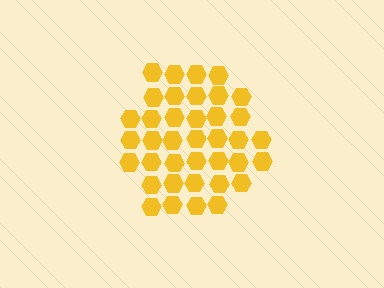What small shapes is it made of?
It is made of small hexagons.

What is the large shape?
The large shape is a hexagon.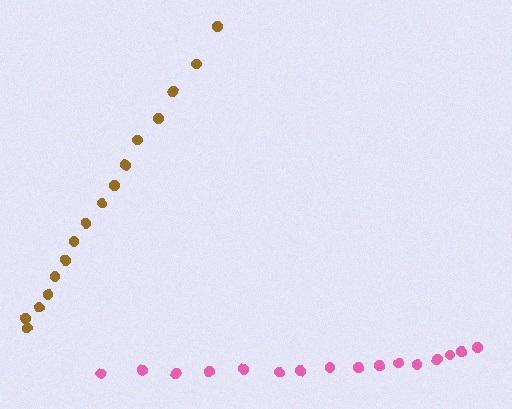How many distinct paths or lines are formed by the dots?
There are 2 distinct paths.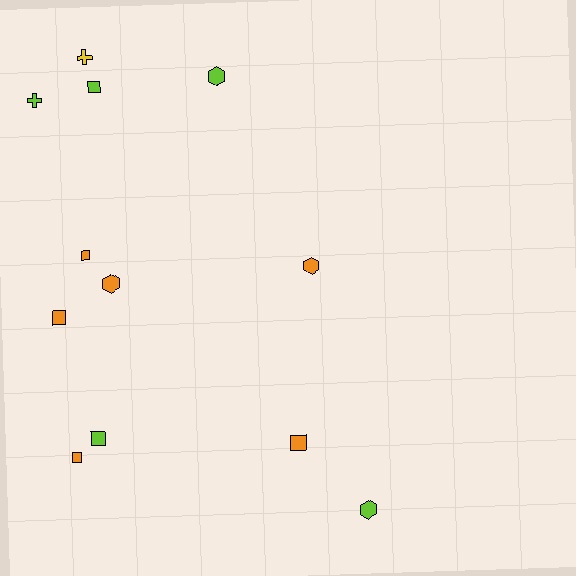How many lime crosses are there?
There is 1 lime cross.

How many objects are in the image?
There are 12 objects.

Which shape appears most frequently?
Square, with 6 objects.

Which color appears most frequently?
Orange, with 6 objects.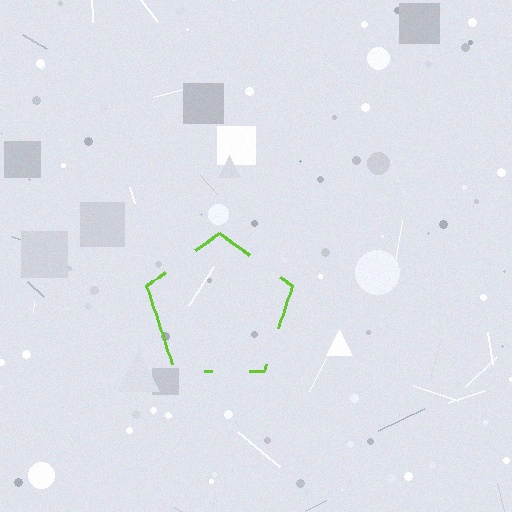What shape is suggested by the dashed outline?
The dashed outline suggests a pentagon.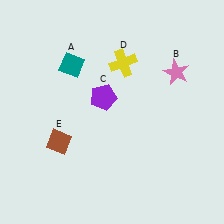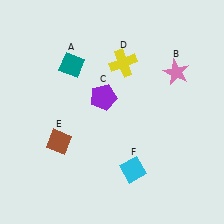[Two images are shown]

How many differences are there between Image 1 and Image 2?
There is 1 difference between the two images.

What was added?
A cyan diamond (F) was added in Image 2.